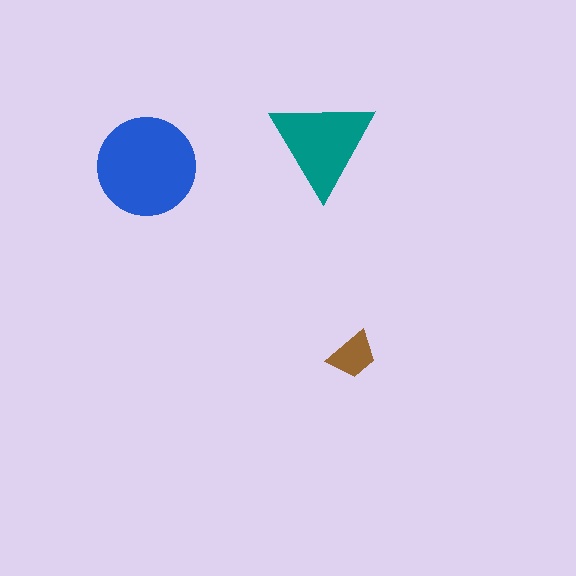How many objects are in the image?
There are 3 objects in the image.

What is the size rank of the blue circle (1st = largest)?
1st.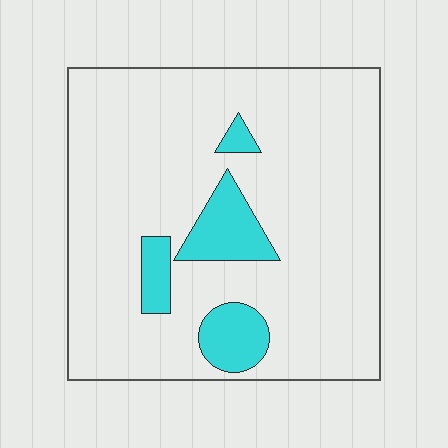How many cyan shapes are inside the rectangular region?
4.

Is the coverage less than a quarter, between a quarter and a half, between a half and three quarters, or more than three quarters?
Less than a quarter.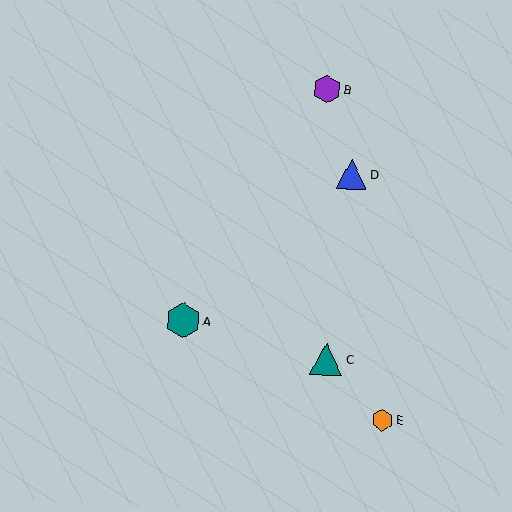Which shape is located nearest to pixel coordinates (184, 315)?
The teal hexagon (labeled A) at (183, 321) is nearest to that location.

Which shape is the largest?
The teal hexagon (labeled A) is the largest.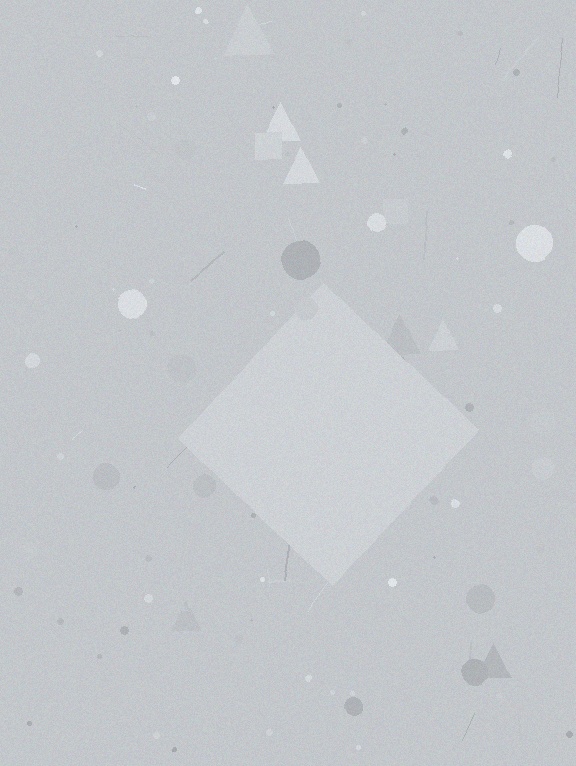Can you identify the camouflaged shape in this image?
The camouflaged shape is a diamond.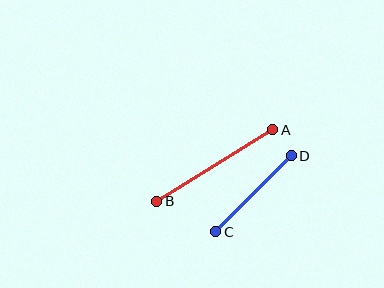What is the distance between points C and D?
The distance is approximately 107 pixels.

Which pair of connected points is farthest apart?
Points A and B are farthest apart.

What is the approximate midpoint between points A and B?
The midpoint is at approximately (215, 166) pixels.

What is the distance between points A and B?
The distance is approximately 136 pixels.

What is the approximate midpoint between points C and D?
The midpoint is at approximately (253, 194) pixels.